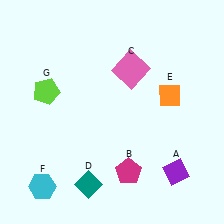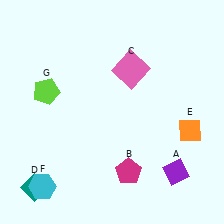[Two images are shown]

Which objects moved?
The objects that moved are: the teal diamond (D), the orange diamond (E).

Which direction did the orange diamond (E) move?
The orange diamond (E) moved down.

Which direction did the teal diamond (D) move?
The teal diamond (D) moved left.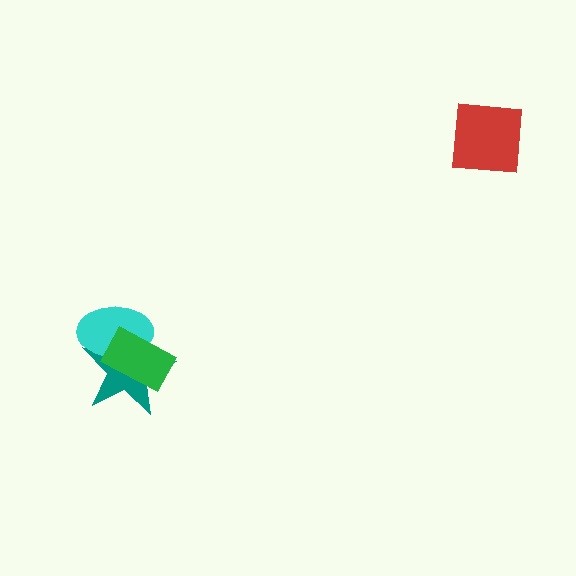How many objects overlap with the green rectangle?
2 objects overlap with the green rectangle.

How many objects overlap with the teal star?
2 objects overlap with the teal star.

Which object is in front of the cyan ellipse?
The green rectangle is in front of the cyan ellipse.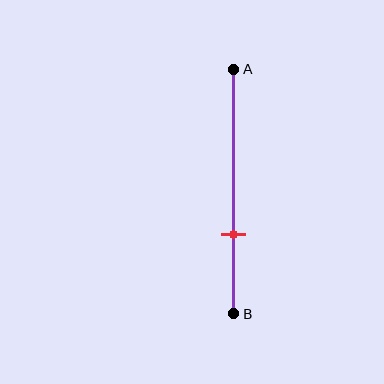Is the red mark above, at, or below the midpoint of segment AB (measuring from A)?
The red mark is below the midpoint of segment AB.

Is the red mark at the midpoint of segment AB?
No, the mark is at about 70% from A, not at the 50% midpoint.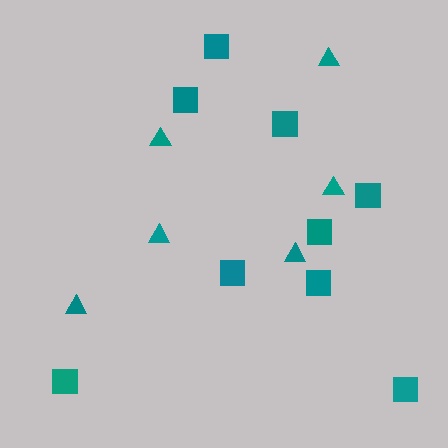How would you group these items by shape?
There are 2 groups: one group of triangles (6) and one group of squares (9).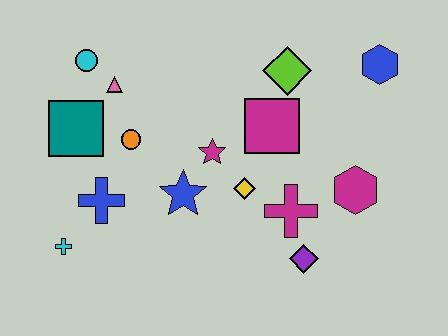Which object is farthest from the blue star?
The blue hexagon is farthest from the blue star.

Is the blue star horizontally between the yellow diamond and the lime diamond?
No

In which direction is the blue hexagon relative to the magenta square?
The blue hexagon is to the right of the magenta square.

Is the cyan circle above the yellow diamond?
Yes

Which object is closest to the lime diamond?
The magenta square is closest to the lime diamond.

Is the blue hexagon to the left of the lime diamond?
No